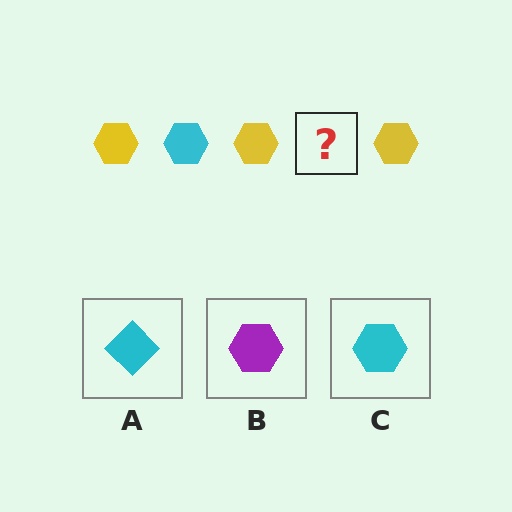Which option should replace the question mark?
Option C.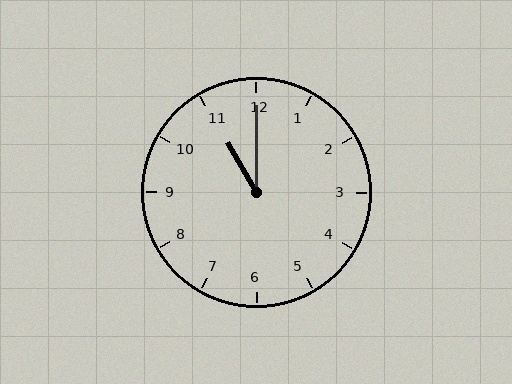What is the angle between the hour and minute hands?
Approximately 30 degrees.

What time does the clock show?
11:00.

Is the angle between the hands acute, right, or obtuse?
It is acute.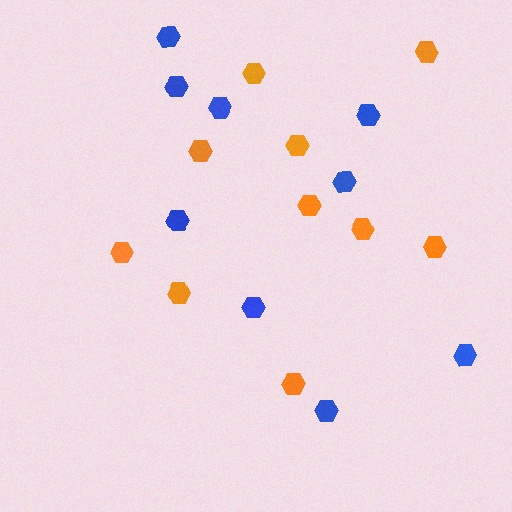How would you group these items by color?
There are 2 groups: one group of blue hexagons (9) and one group of orange hexagons (10).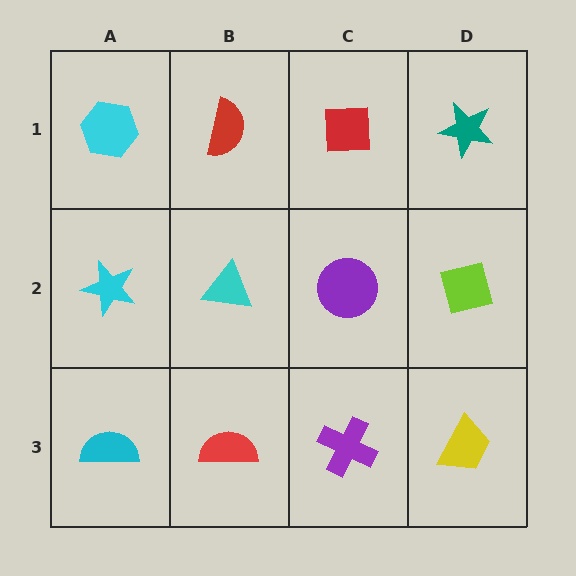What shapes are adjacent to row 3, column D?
A lime square (row 2, column D), a purple cross (row 3, column C).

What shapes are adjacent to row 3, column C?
A purple circle (row 2, column C), a red semicircle (row 3, column B), a yellow trapezoid (row 3, column D).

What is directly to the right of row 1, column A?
A red semicircle.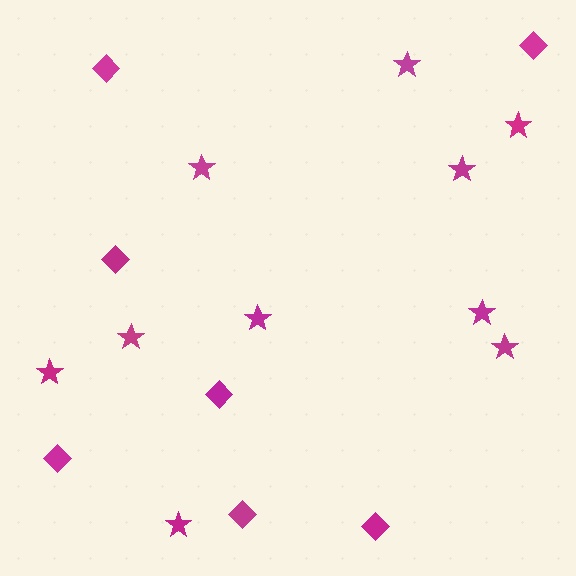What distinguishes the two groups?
There are 2 groups: one group of stars (10) and one group of diamonds (7).